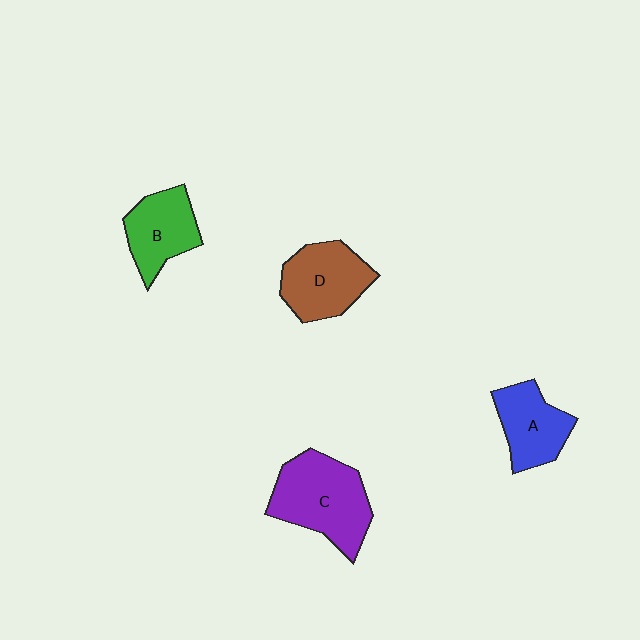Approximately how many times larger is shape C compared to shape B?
Approximately 1.5 times.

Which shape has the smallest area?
Shape A (blue).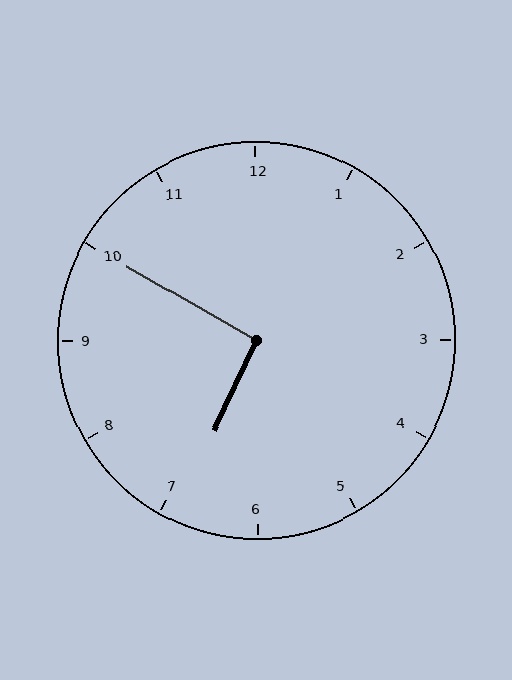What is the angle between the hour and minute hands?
Approximately 95 degrees.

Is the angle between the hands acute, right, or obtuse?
It is right.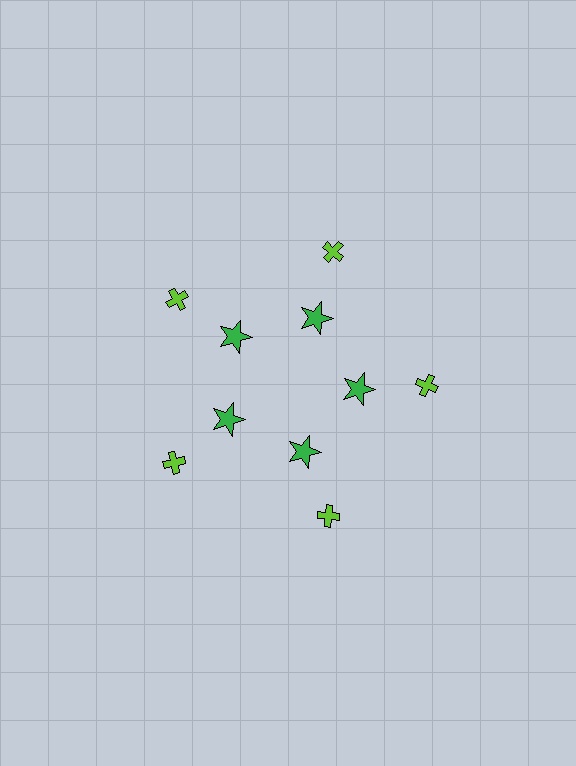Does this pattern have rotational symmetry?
Yes, this pattern has 5-fold rotational symmetry. It looks the same after rotating 72 degrees around the center.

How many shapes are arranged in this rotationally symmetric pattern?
There are 10 shapes, arranged in 5 groups of 2.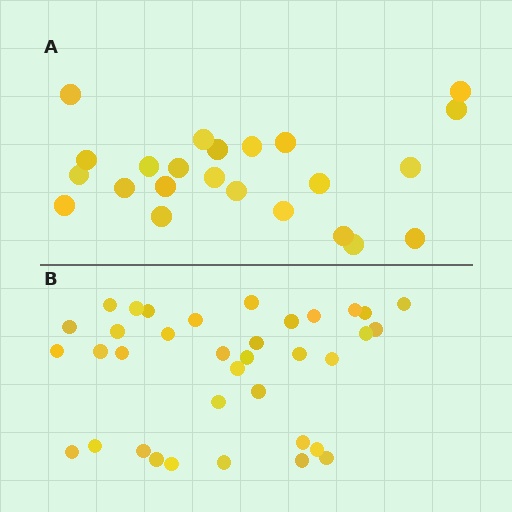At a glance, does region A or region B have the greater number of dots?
Region B (the bottom region) has more dots.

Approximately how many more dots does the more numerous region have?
Region B has approximately 15 more dots than region A.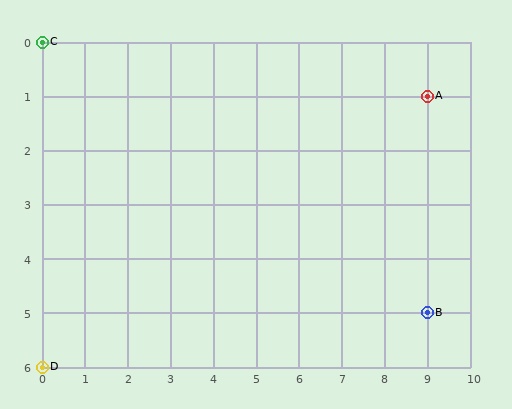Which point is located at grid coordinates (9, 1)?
Point A is at (9, 1).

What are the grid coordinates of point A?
Point A is at grid coordinates (9, 1).